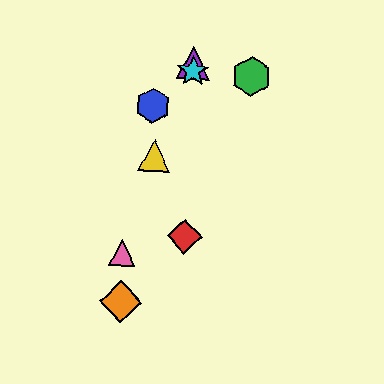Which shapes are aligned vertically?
The red diamond, the purple triangle, the cyan star are aligned vertically.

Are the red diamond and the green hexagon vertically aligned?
No, the red diamond is at x≈185 and the green hexagon is at x≈252.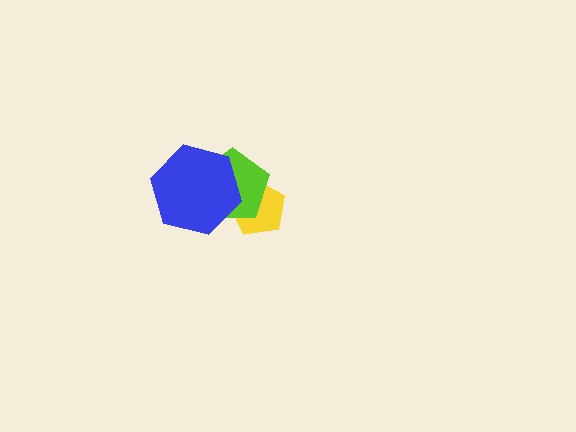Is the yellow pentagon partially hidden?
Yes, it is partially covered by another shape.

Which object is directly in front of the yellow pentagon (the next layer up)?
The lime pentagon is directly in front of the yellow pentagon.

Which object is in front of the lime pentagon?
The blue hexagon is in front of the lime pentagon.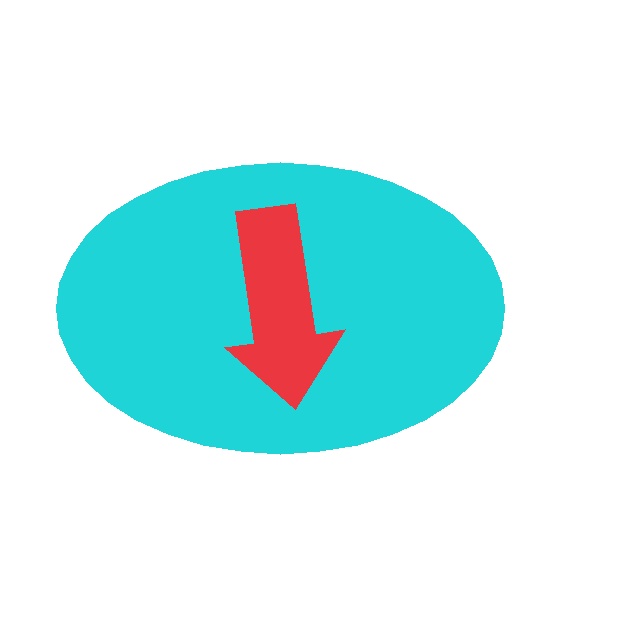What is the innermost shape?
The red arrow.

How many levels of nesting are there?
2.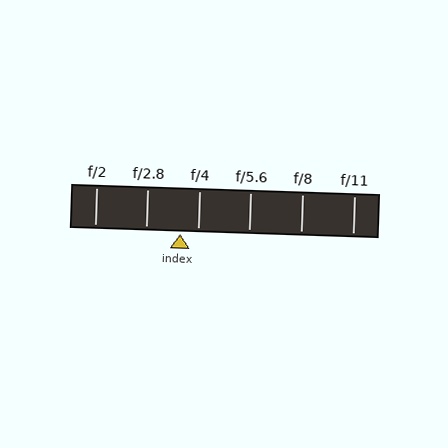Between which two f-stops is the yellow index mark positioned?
The index mark is between f/2.8 and f/4.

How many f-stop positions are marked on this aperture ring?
There are 6 f-stop positions marked.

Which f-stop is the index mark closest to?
The index mark is closest to f/4.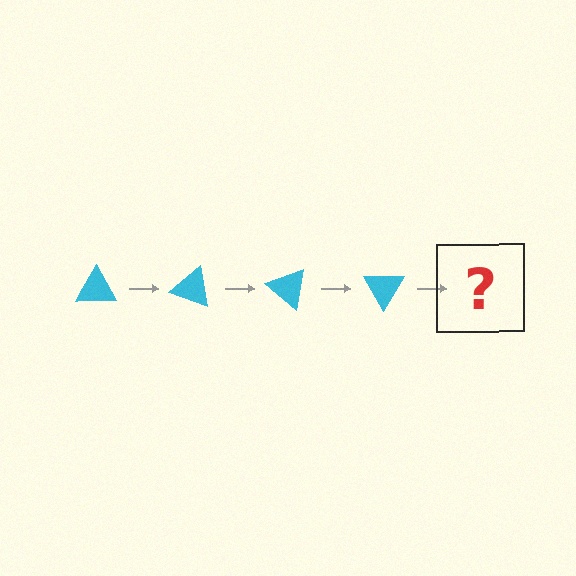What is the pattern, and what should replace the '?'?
The pattern is that the triangle rotates 20 degrees each step. The '?' should be a cyan triangle rotated 80 degrees.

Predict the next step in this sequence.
The next step is a cyan triangle rotated 80 degrees.